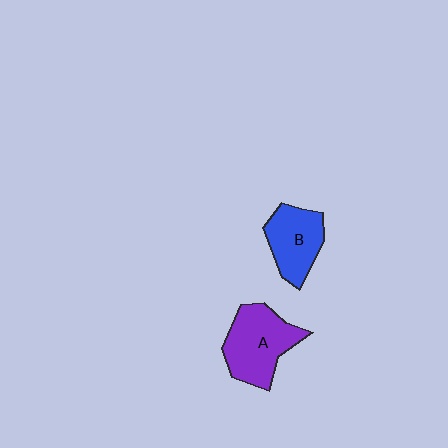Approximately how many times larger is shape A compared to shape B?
Approximately 1.3 times.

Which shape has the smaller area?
Shape B (blue).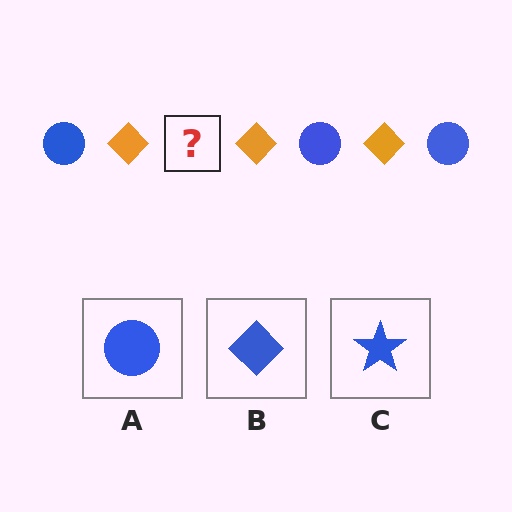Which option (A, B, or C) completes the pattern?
A.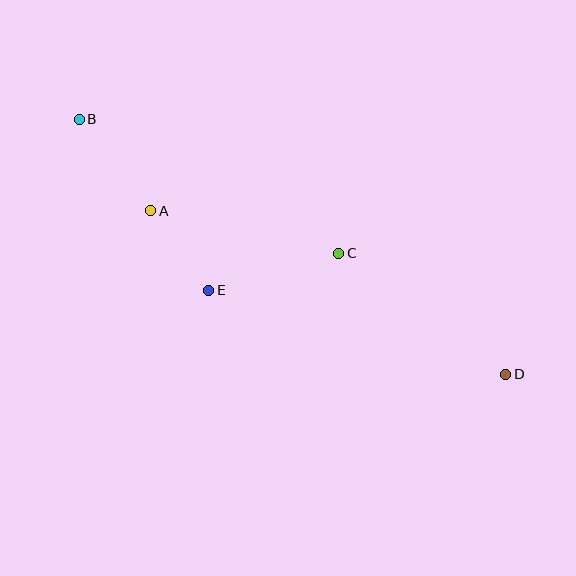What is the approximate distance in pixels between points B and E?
The distance between B and E is approximately 215 pixels.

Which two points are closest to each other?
Points A and E are closest to each other.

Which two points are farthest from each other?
Points B and D are farthest from each other.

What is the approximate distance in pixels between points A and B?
The distance between A and B is approximately 116 pixels.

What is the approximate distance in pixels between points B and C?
The distance between B and C is approximately 292 pixels.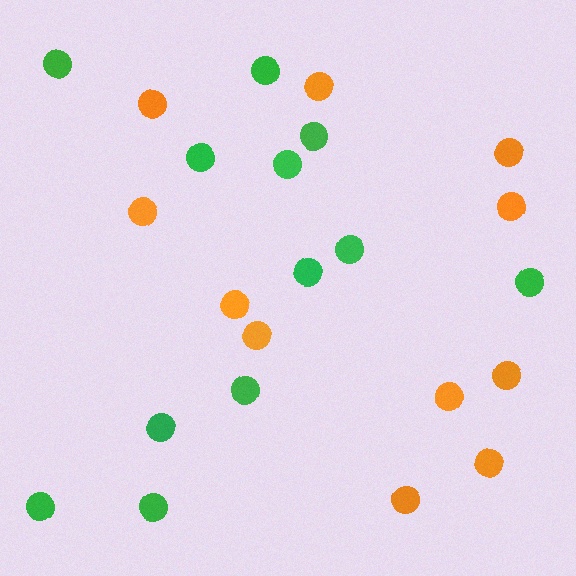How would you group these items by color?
There are 2 groups: one group of green circles (12) and one group of orange circles (11).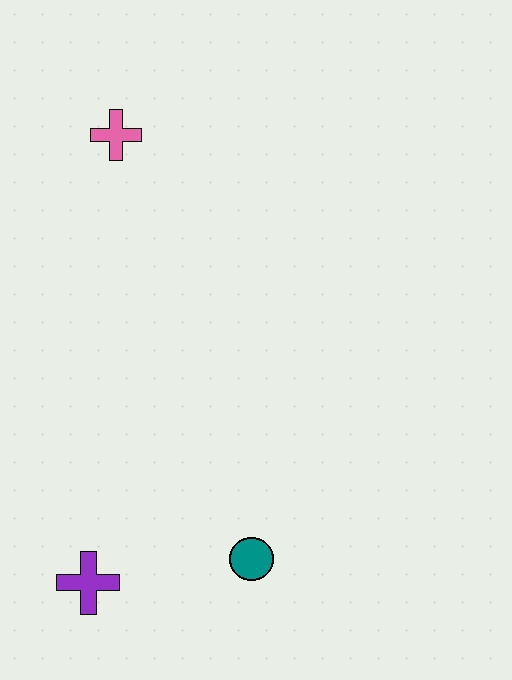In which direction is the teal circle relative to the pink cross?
The teal circle is below the pink cross.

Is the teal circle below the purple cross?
No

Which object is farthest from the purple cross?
The pink cross is farthest from the purple cross.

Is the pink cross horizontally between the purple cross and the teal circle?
Yes